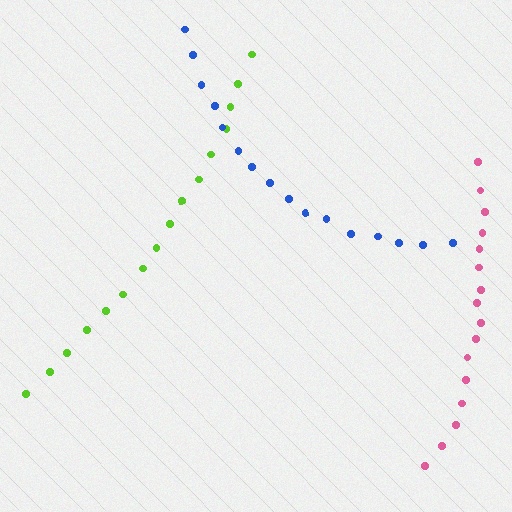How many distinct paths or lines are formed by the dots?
There are 3 distinct paths.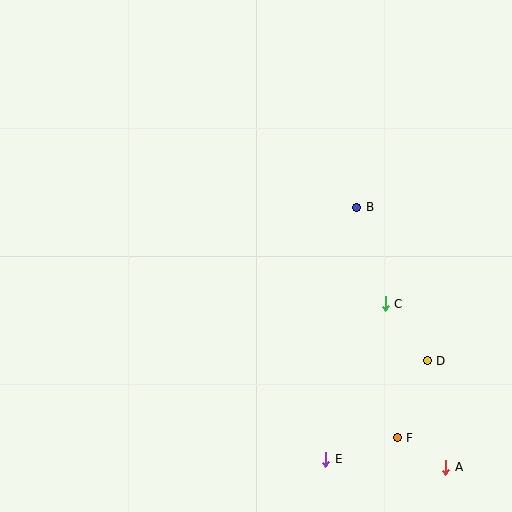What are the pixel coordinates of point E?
Point E is at (326, 459).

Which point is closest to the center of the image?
Point B at (357, 207) is closest to the center.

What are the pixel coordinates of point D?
Point D is at (427, 361).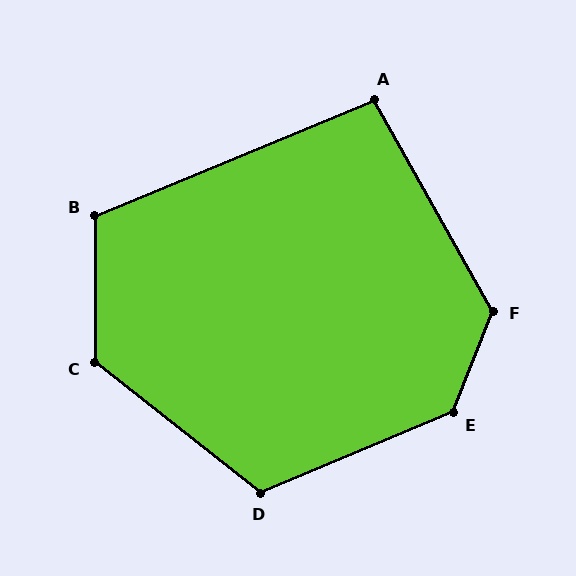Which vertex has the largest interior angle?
E, at approximately 135 degrees.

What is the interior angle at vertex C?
Approximately 129 degrees (obtuse).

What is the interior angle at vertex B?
Approximately 112 degrees (obtuse).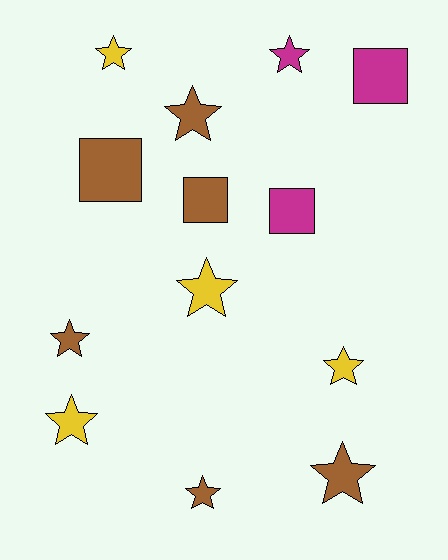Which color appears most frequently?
Brown, with 6 objects.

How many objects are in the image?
There are 13 objects.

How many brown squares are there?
There are 2 brown squares.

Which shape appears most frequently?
Star, with 9 objects.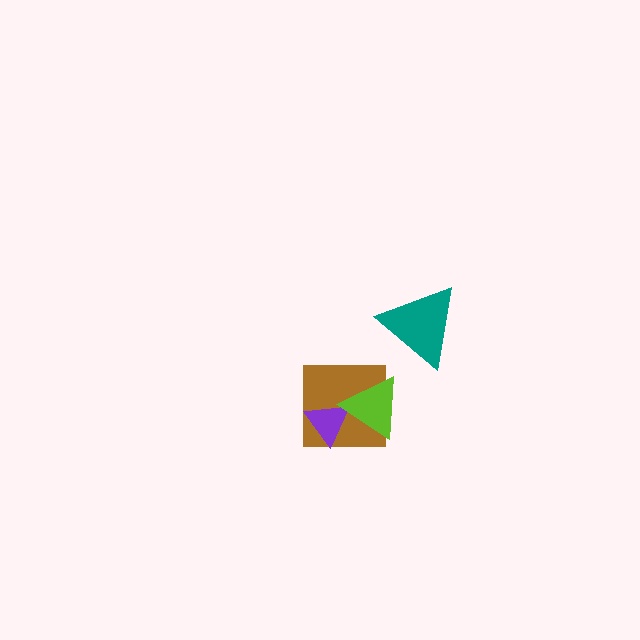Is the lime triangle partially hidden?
No, no other shape covers it.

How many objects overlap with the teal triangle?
0 objects overlap with the teal triangle.